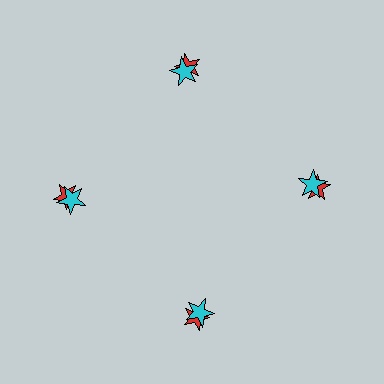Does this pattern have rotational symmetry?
Yes, this pattern has 4-fold rotational symmetry. It looks the same after rotating 90 degrees around the center.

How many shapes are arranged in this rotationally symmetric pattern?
There are 8 shapes, arranged in 4 groups of 2.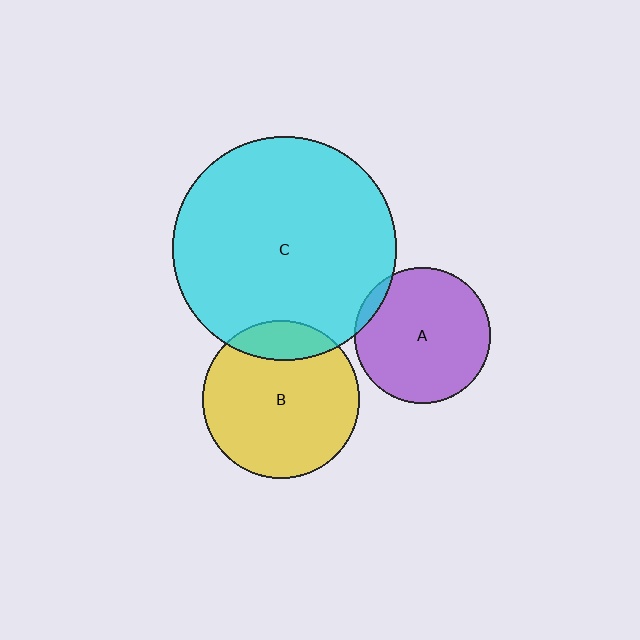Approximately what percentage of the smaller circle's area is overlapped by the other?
Approximately 15%.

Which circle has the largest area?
Circle C (cyan).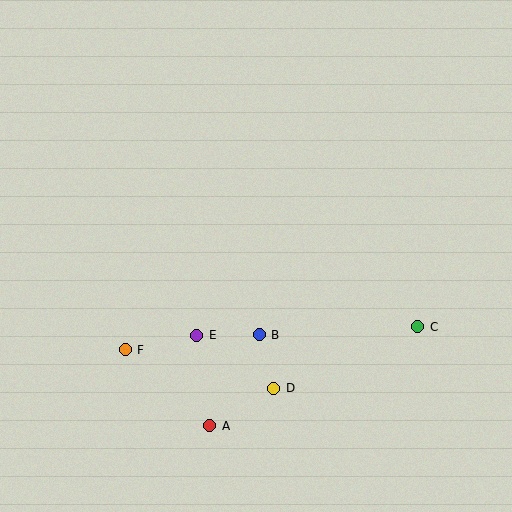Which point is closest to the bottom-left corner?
Point F is closest to the bottom-left corner.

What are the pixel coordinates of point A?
Point A is at (210, 426).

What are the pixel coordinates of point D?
Point D is at (274, 388).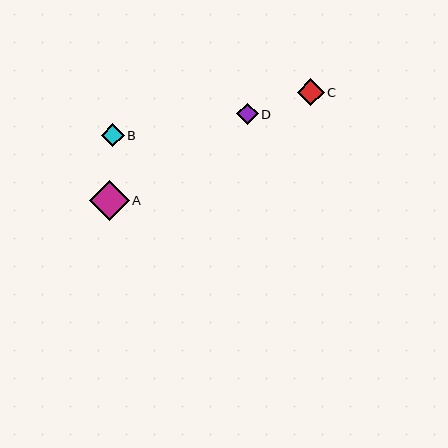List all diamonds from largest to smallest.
From largest to smallest: A, C, B, D.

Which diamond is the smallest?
Diamond D is the smallest with a size of approximately 21 pixels.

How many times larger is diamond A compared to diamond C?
Diamond A is approximately 1.5 times the size of diamond C.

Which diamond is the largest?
Diamond A is the largest with a size of approximately 40 pixels.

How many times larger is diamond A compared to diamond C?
Diamond A is approximately 1.5 times the size of diamond C.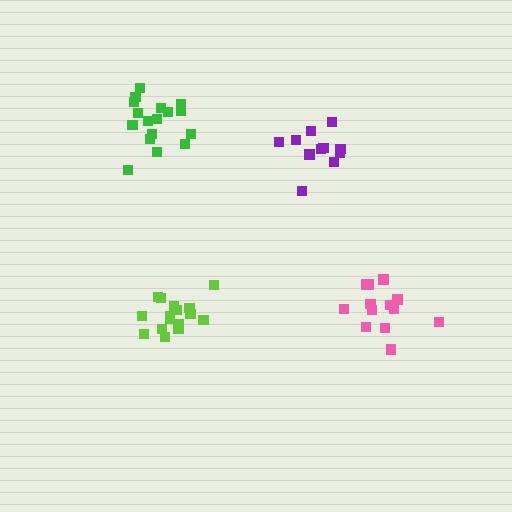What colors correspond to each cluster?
The clusters are colored: green, purple, pink, lime.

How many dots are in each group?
Group 1: 17 dots, Group 2: 11 dots, Group 3: 14 dots, Group 4: 16 dots (58 total).